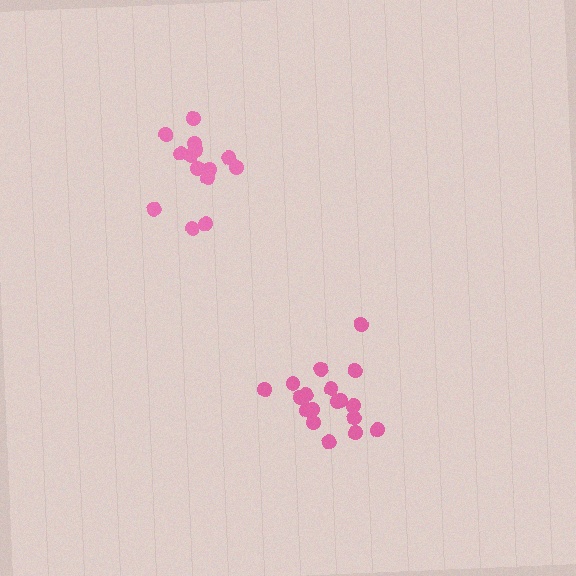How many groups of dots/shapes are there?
There are 2 groups.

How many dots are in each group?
Group 1: 14 dots, Group 2: 18 dots (32 total).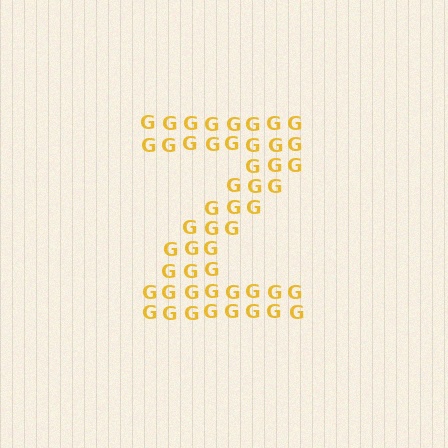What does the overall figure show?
The overall figure shows the letter Z.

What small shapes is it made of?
It is made of small letter G's.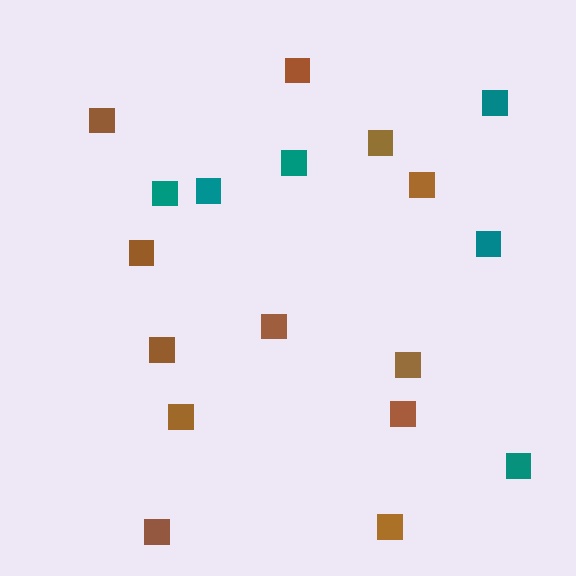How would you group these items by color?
There are 2 groups: one group of brown squares (12) and one group of teal squares (6).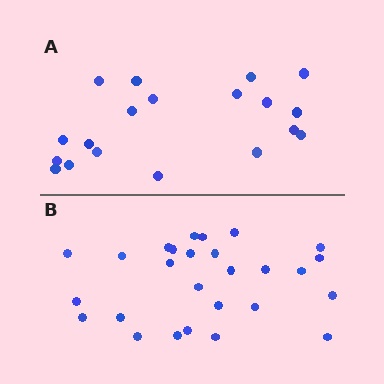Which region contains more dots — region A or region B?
Region B (the bottom region) has more dots.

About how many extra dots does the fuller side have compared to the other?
Region B has roughly 8 or so more dots than region A.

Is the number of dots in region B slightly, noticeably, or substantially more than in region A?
Region B has noticeably more, but not dramatically so. The ratio is roughly 1.4 to 1.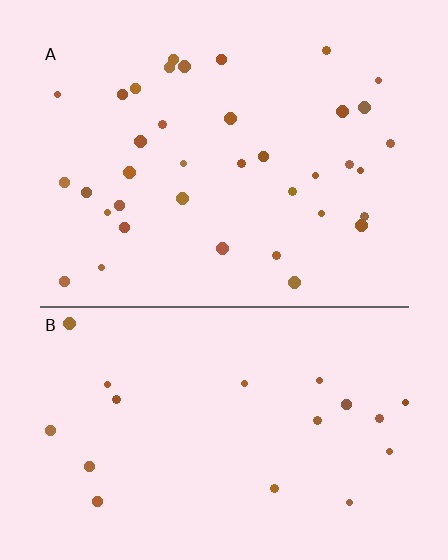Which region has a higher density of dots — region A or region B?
A (the top).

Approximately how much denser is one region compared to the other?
Approximately 2.0× — region A over region B.